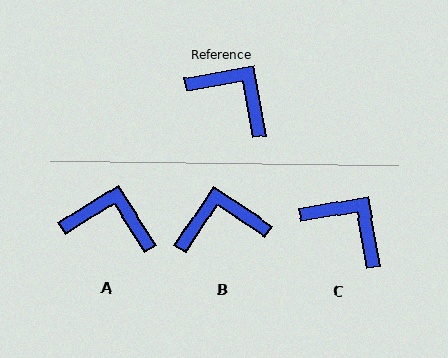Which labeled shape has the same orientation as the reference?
C.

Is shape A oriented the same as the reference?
No, it is off by about 22 degrees.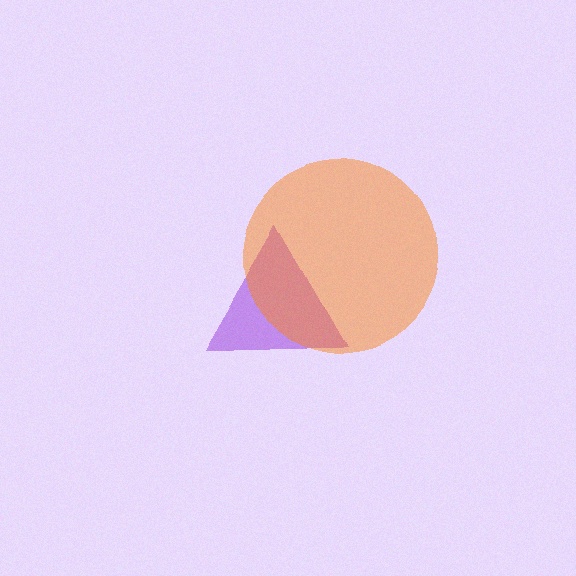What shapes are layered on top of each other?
The layered shapes are: a purple triangle, an orange circle.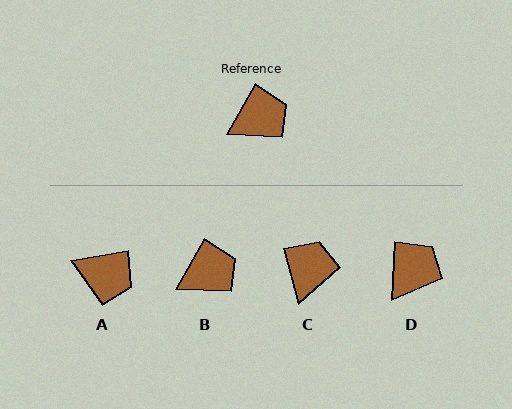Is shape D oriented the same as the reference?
No, it is off by about 26 degrees.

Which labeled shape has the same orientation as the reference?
B.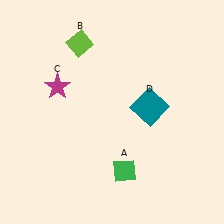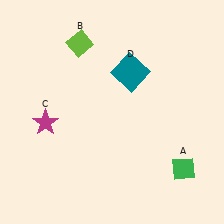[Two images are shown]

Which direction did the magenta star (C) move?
The magenta star (C) moved down.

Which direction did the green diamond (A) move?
The green diamond (A) moved right.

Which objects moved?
The objects that moved are: the green diamond (A), the magenta star (C), the teal square (D).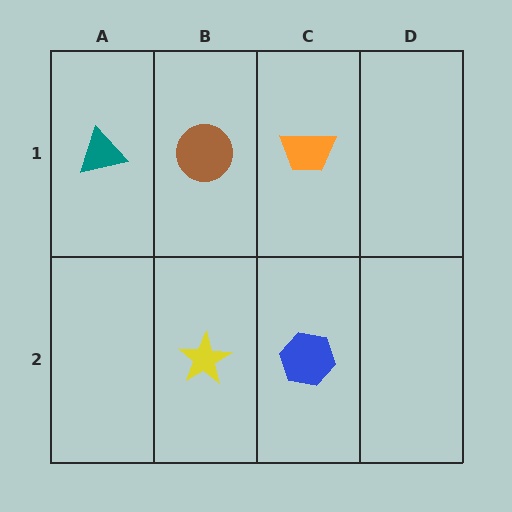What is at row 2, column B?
A yellow star.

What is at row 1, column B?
A brown circle.